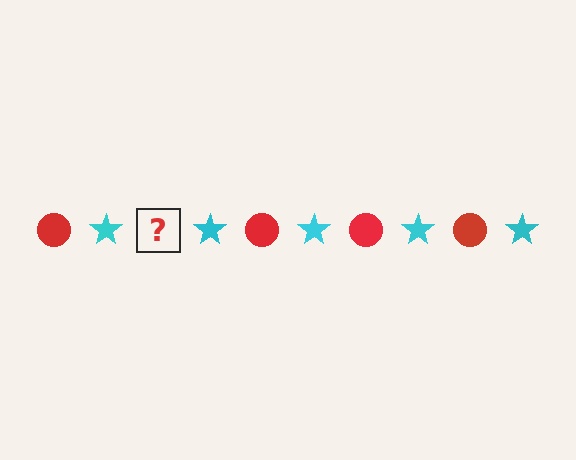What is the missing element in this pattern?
The missing element is a red circle.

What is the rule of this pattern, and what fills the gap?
The rule is that the pattern alternates between red circle and cyan star. The gap should be filled with a red circle.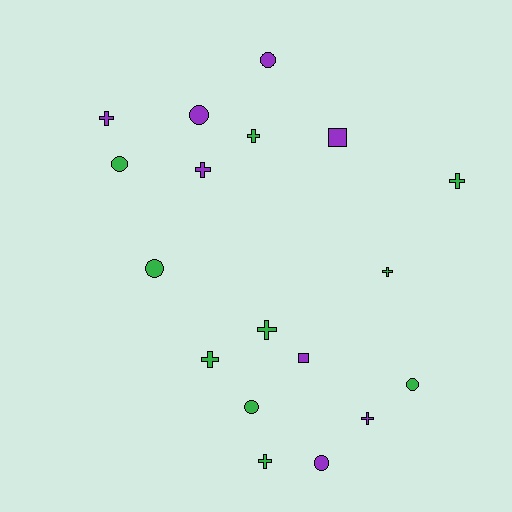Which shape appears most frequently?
Cross, with 9 objects.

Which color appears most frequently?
Green, with 10 objects.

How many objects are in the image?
There are 18 objects.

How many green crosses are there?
There are 6 green crosses.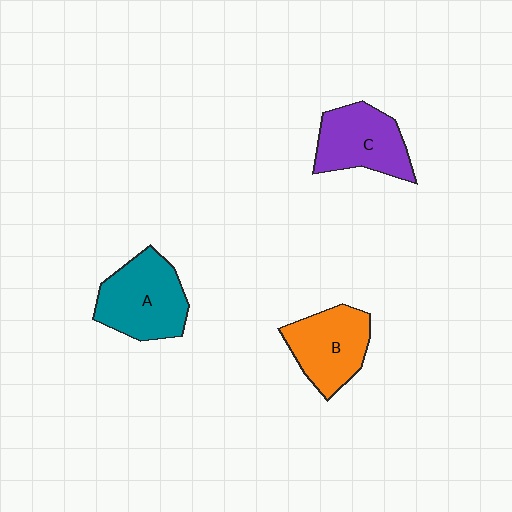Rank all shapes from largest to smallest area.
From largest to smallest: A (teal), C (purple), B (orange).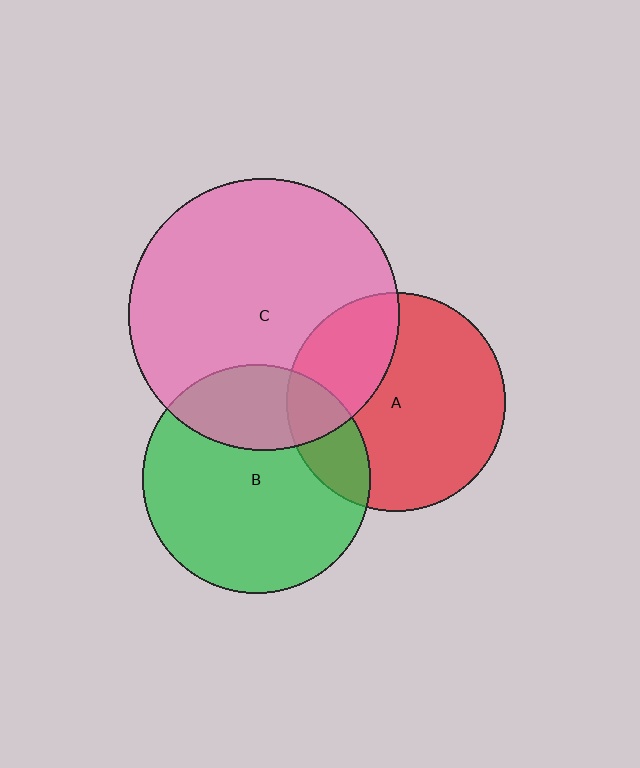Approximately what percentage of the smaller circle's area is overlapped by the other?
Approximately 20%.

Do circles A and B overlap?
Yes.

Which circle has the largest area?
Circle C (pink).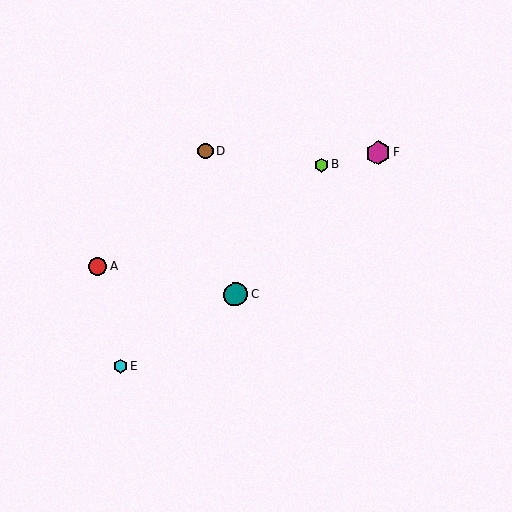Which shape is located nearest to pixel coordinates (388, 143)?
The magenta hexagon (labeled F) at (378, 153) is nearest to that location.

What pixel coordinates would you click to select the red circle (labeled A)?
Click at (98, 267) to select the red circle A.